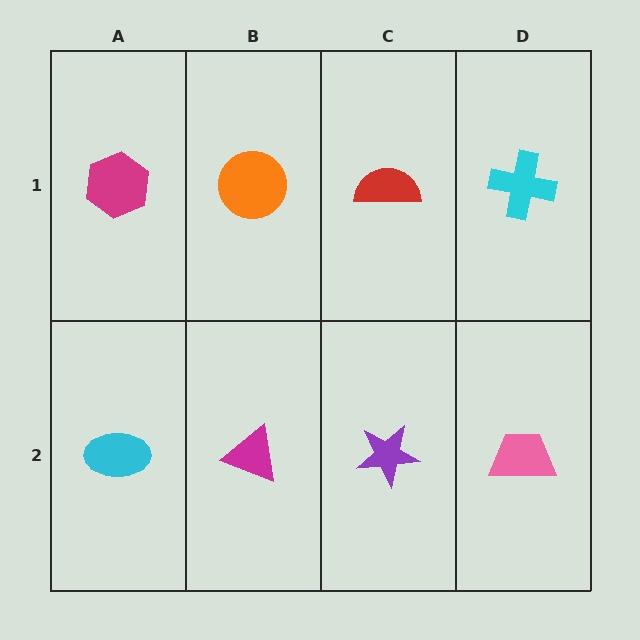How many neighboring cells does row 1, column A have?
2.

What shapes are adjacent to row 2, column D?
A cyan cross (row 1, column D), a purple star (row 2, column C).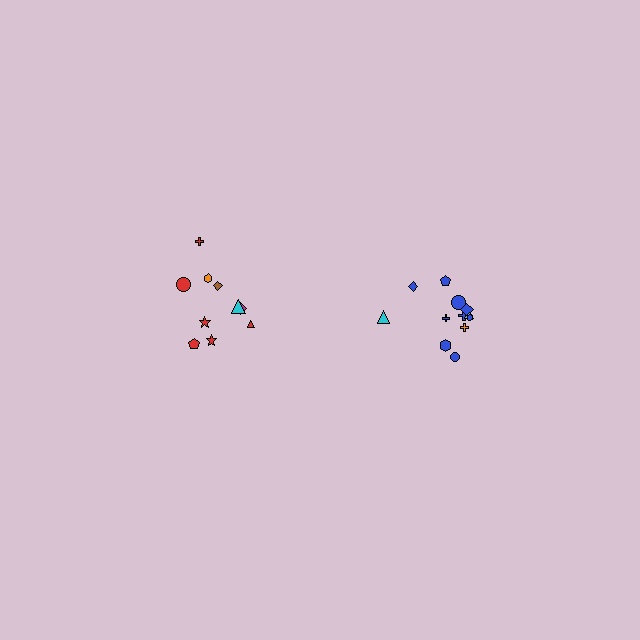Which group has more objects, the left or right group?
The right group.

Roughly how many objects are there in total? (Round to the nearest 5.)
Roughly 20 objects in total.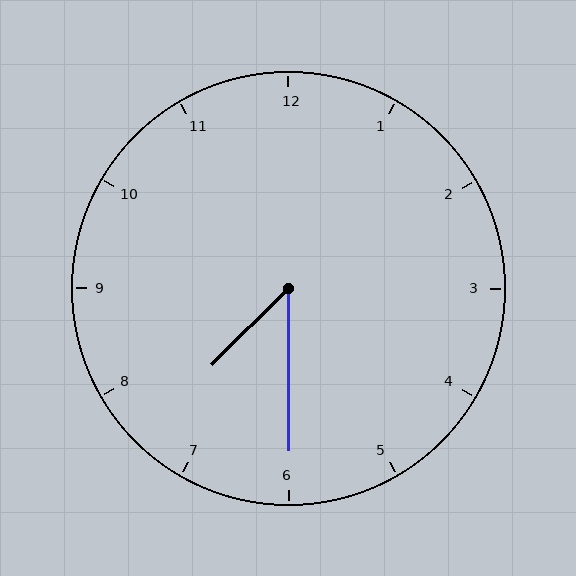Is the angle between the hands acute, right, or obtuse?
It is acute.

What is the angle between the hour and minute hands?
Approximately 45 degrees.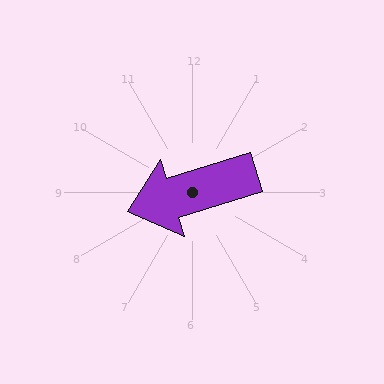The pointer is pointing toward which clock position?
Roughly 8 o'clock.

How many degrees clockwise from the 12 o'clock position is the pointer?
Approximately 253 degrees.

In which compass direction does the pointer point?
West.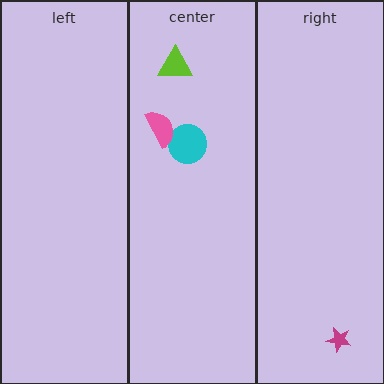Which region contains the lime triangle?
The center region.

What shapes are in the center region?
The lime triangle, the cyan circle, the pink semicircle.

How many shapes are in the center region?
3.